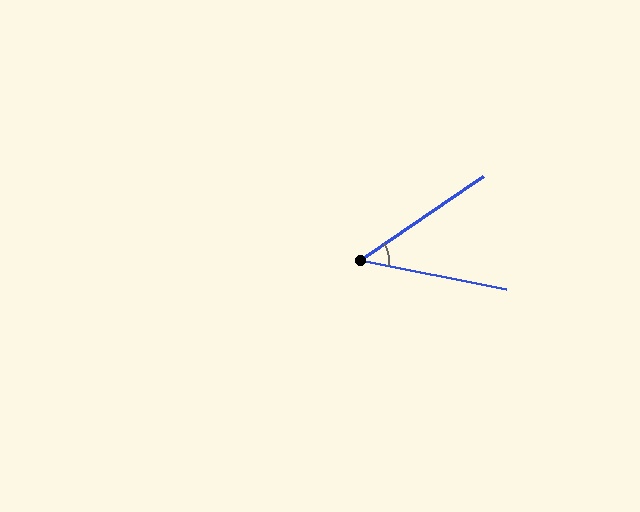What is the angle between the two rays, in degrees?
Approximately 45 degrees.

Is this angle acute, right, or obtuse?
It is acute.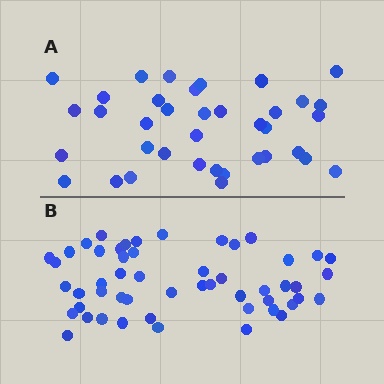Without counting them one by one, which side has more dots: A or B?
Region B (the bottom region) has more dots.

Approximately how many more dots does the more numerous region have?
Region B has approximately 15 more dots than region A.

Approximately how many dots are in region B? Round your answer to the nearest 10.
About 50 dots. (The exact count is 52, which rounds to 50.)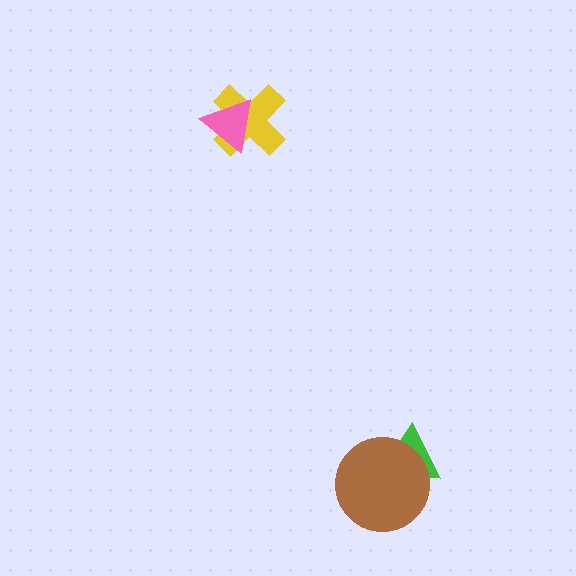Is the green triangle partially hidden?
Yes, it is partially covered by another shape.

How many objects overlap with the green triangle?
1 object overlaps with the green triangle.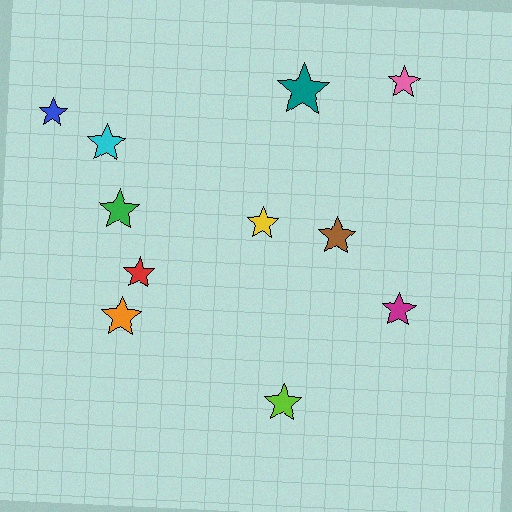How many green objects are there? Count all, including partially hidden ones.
There is 1 green object.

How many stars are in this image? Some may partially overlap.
There are 11 stars.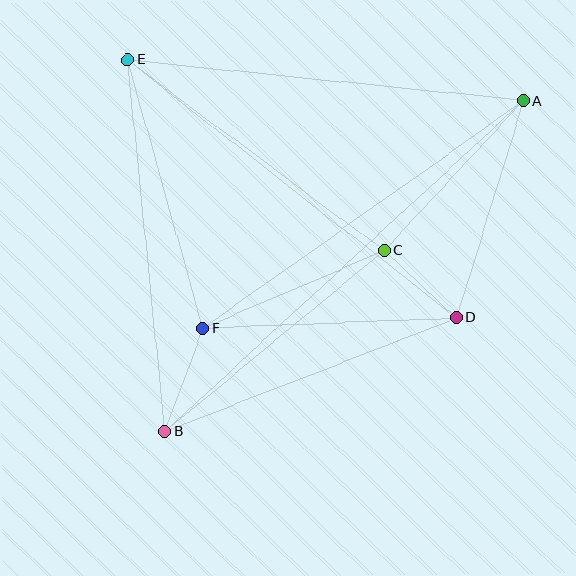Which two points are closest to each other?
Points C and D are closest to each other.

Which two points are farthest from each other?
Points A and B are farthest from each other.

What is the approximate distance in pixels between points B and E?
The distance between B and E is approximately 374 pixels.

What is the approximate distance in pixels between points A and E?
The distance between A and E is approximately 398 pixels.